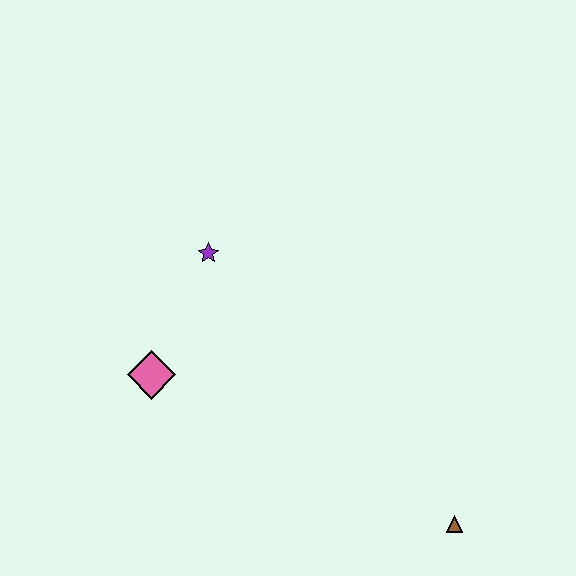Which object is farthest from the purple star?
The brown triangle is farthest from the purple star.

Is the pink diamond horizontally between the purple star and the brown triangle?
No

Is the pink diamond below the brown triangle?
No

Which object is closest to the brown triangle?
The pink diamond is closest to the brown triangle.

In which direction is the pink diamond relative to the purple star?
The pink diamond is below the purple star.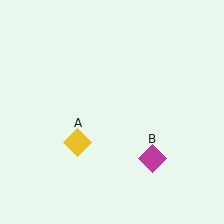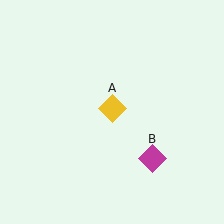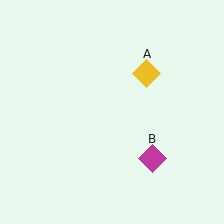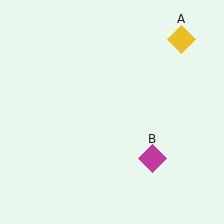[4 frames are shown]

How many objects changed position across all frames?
1 object changed position: yellow diamond (object A).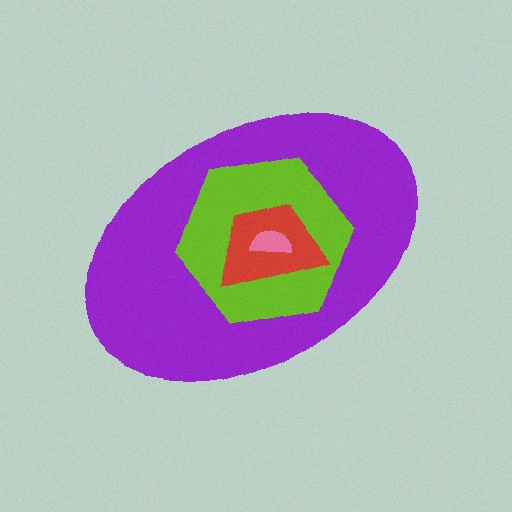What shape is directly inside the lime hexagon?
The red trapezoid.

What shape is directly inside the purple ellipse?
The lime hexagon.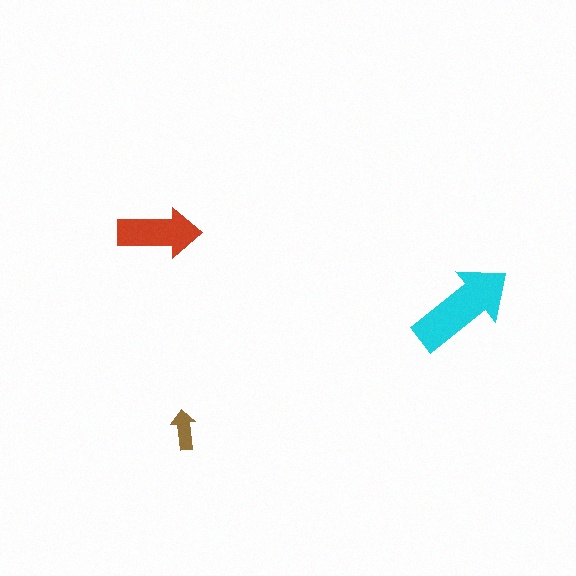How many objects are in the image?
There are 3 objects in the image.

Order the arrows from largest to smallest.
the cyan one, the red one, the brown one.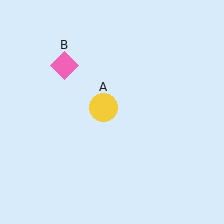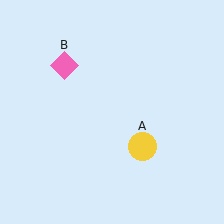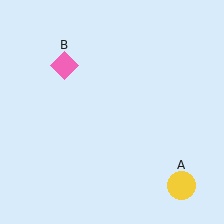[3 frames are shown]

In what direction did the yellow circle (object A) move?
The yellow circle (object A) moved down and to the right.